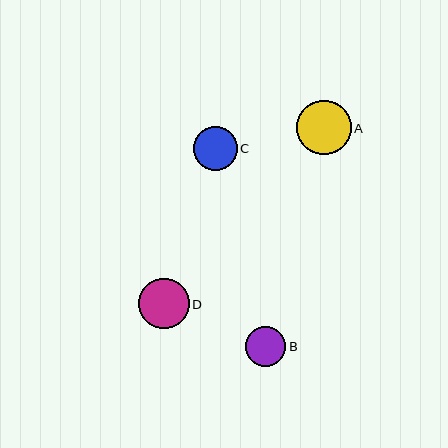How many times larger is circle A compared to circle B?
Circle A is approximately 1.3 times the size of circle B.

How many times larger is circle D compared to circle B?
Circle D is approximately 1.3 times the size of circle B.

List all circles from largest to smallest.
From largest to smallest: A, D, C, B.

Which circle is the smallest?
Circle B is the smallest with a size of approximately 41 pixels.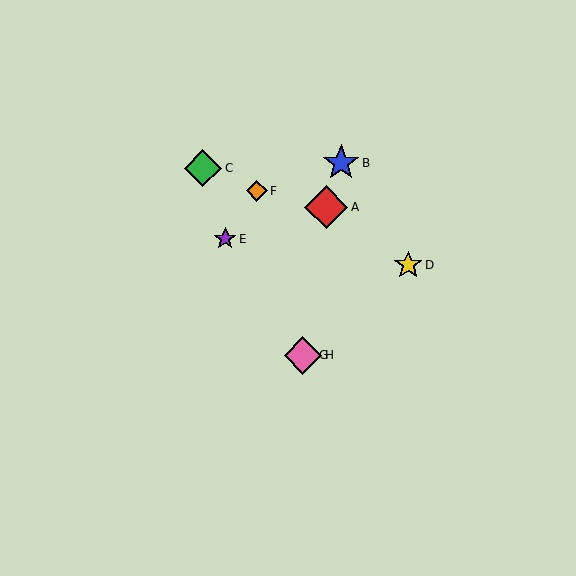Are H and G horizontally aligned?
Yes, both are at y≈355.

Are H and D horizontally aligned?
No, H is at y≈355 and D is at y≈265.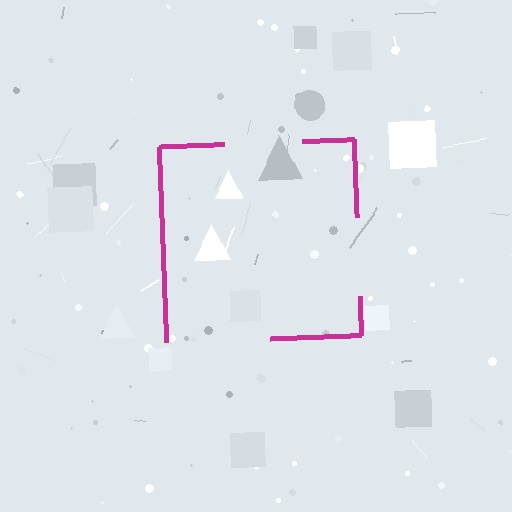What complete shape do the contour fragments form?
The contour fragments form a square.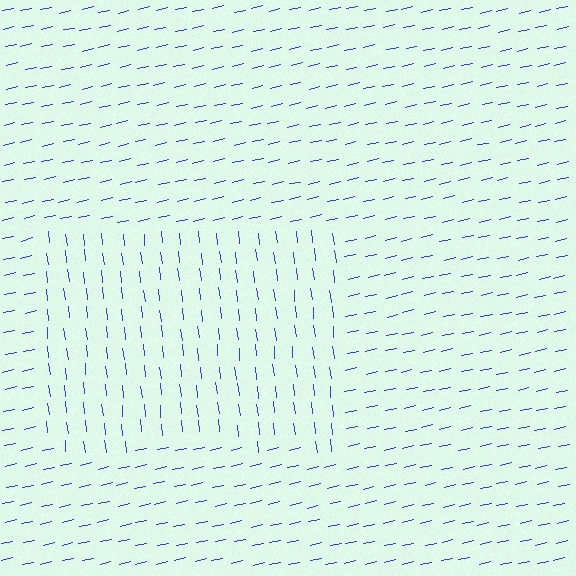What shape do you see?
I see a rectangle.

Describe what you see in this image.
The image is filled with small blue line segments. A rectangle region in the image has lines oriented differently from the surrounding lines, creating a visible texture boundary.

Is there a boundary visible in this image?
Yes, there is a texture boundary formed by a change in line orientation.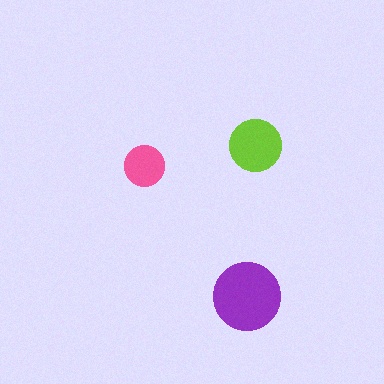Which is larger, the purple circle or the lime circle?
The purple one.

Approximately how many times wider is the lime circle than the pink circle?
About 1.5 times wider.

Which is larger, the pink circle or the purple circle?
The purple one.